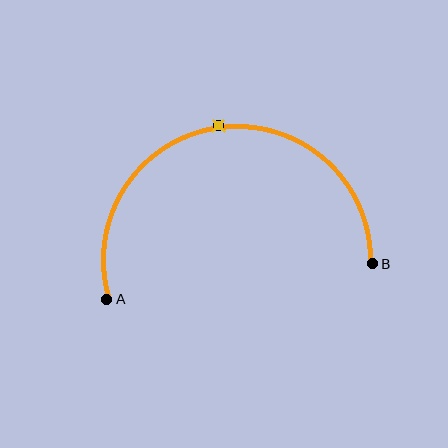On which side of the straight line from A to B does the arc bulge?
The arc bulges above the straight line connecting A and B.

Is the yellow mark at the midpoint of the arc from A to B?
Yes. The yellow mark lies on the arc at equal arc-length from both A and B — it is the arc midpoint.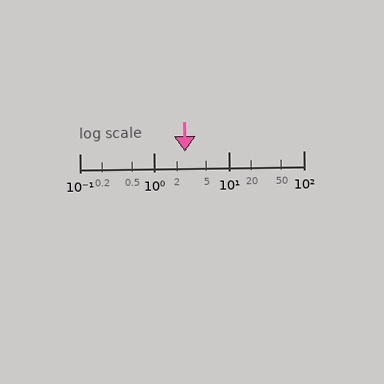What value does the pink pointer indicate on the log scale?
The pointer indicates approximately 2.6.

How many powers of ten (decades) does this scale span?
The scale spans 3 decades, from 0.1 to 100.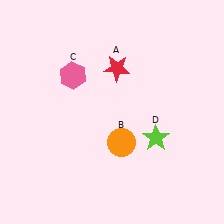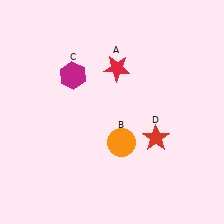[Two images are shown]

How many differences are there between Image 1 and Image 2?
There are 2 differences between the two images.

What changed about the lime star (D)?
In Image 1, D is lime. In Image 2, it changed to red.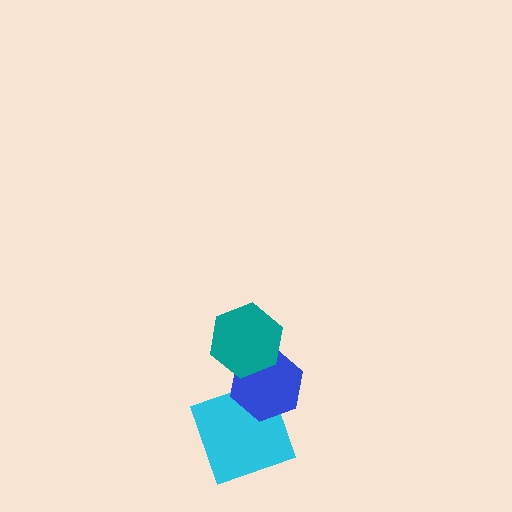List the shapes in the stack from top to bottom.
From top to bottom: the teal hexagon, the blue hexagon, the cyan square.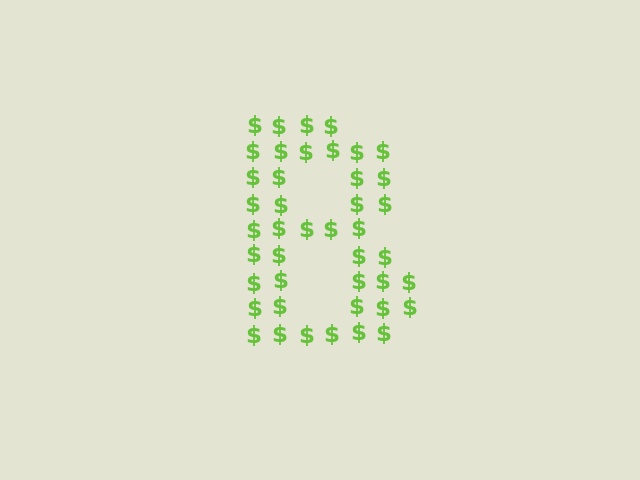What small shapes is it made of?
It is made of small dollar signs.